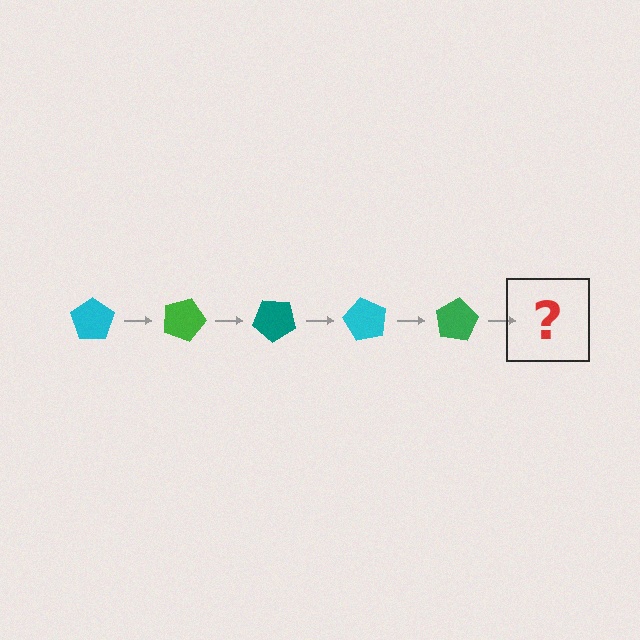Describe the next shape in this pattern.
It should be a teal pentagon, rotated 100 degrees from the start.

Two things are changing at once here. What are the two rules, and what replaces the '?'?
The two rules are that it rotates 20 degrees each step and the color cycles through cyan, green, and teal. The '?' should be a teal pentagon, rotated 100 degrees from the start.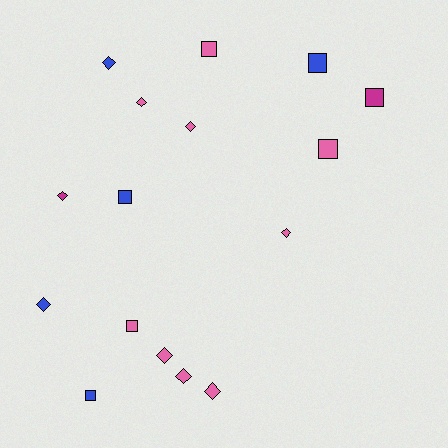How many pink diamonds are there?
There are 6 pink diamonds.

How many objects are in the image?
There are 16 objects.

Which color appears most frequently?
Pink, with 9 objects.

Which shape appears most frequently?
Diamond, with 9 objects.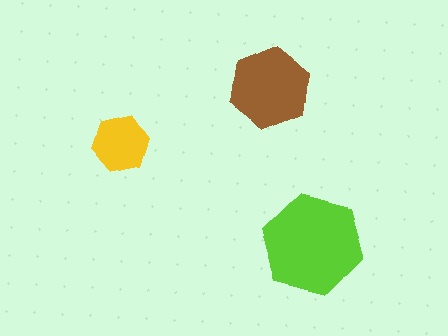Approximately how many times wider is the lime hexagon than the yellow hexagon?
About 2 times wider.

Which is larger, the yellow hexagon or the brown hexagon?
The brown one.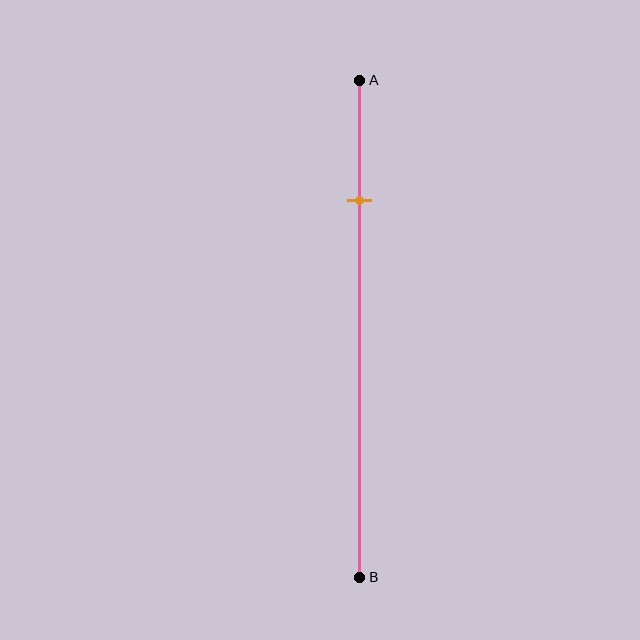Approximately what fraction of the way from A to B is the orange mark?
The orange mark is approximately 25% of the way from A to B.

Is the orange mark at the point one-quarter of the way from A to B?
Yes, the mark is approximately at the one-quarter point.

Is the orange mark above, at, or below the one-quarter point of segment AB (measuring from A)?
The orange mark is approximately at the one-quarter point of segment AB.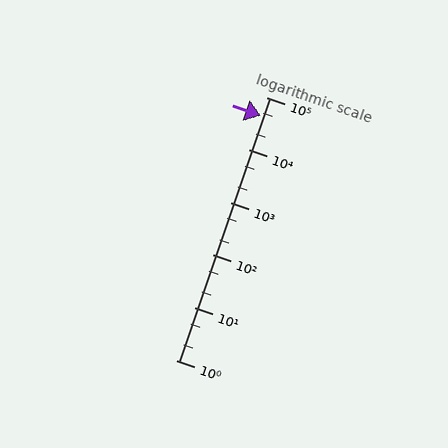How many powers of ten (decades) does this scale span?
The scale spans 5 decades, from 1 to 100000.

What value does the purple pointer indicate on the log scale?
The pointer indicates approximately 44000.